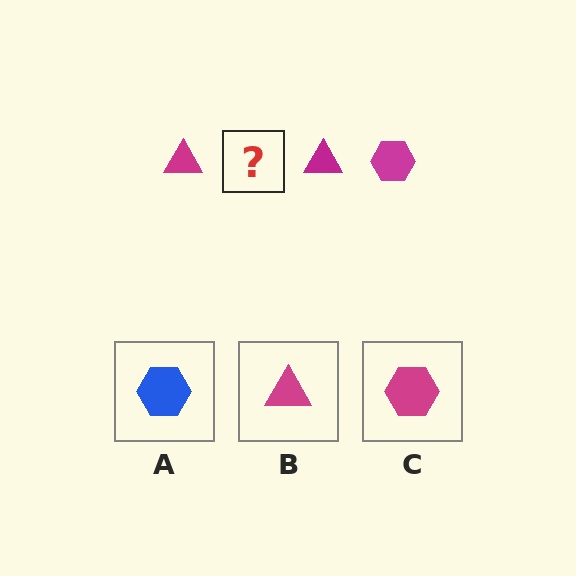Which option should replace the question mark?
Option C.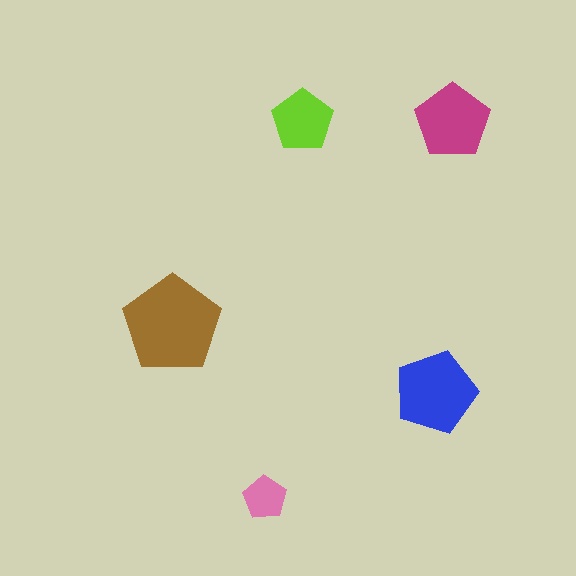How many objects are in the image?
There are 5 objects in the image.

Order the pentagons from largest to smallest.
the brown one, the blue one, the magenta one, the lime one, the pink one.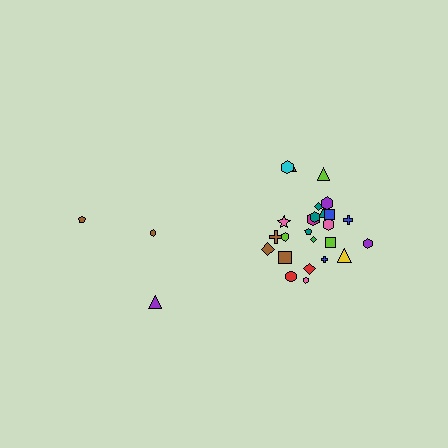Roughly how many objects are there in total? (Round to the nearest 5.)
Roughly 30 objects in total.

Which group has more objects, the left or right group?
The right group.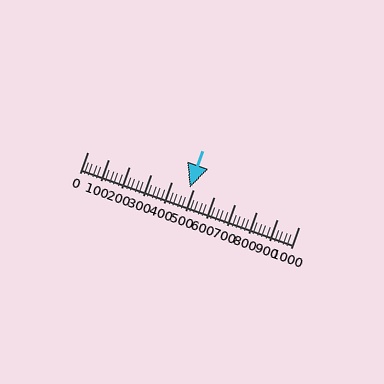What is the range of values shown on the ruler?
The ruler shows values from 0 to 1000.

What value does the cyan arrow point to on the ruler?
The cyan arrow points to approximately 486.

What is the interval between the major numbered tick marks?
The major tick marks are spaced 100 units apart.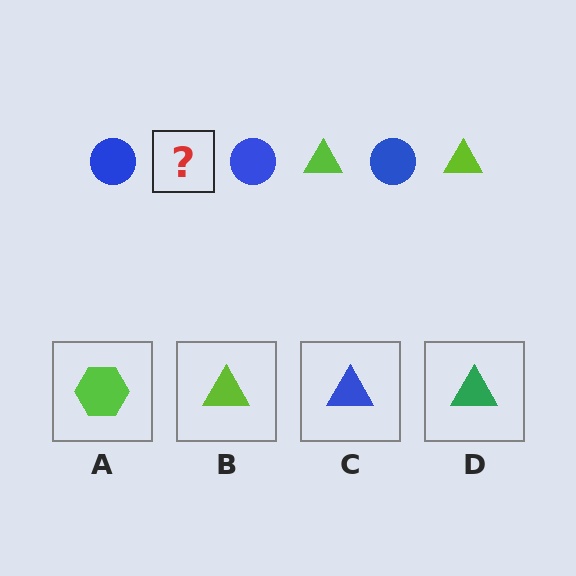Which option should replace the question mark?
Option B.